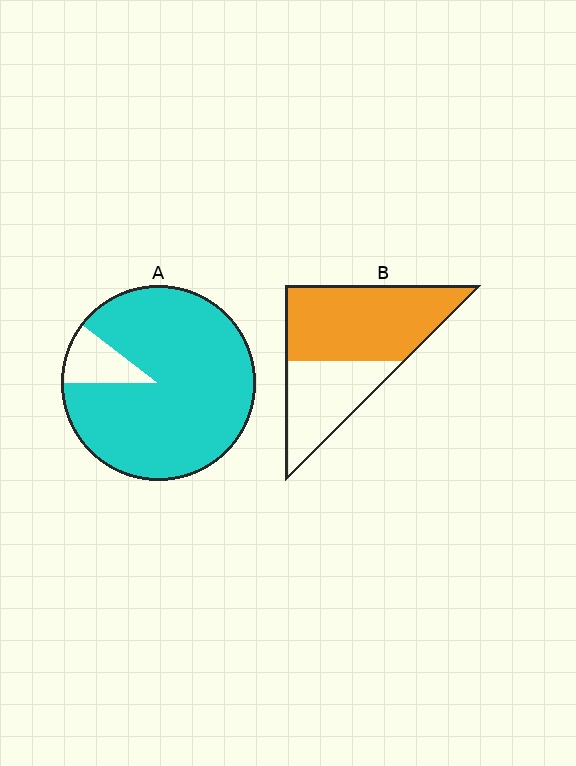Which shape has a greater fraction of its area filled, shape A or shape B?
Shape A.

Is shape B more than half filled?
Yes.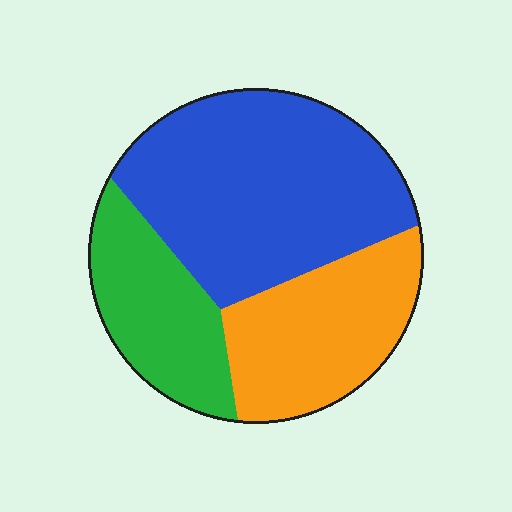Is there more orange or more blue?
Blue.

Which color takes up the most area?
Blue, at roughly 50%.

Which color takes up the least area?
Green, at roughly 20%.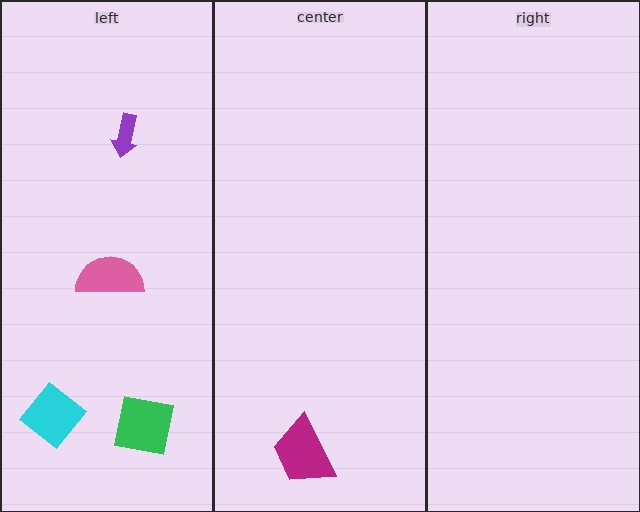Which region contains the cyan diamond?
The left region.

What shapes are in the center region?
The magenta trapezoid.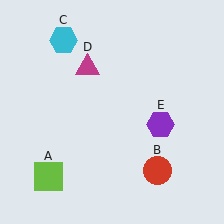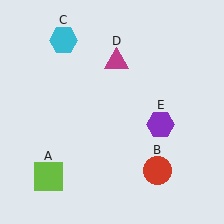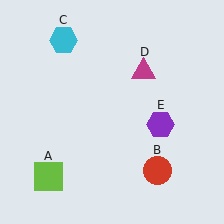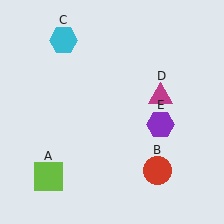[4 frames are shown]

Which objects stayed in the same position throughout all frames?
Lime square (object A) and red circle (object B) and cyan hexagon (object C) and purple hexagon (object E) remained stationary.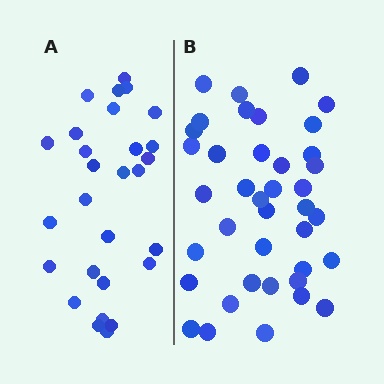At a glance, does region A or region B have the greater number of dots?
Region B (the right region) has more dots.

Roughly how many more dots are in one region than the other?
Region B has roughly 12 or so more dots than region A.